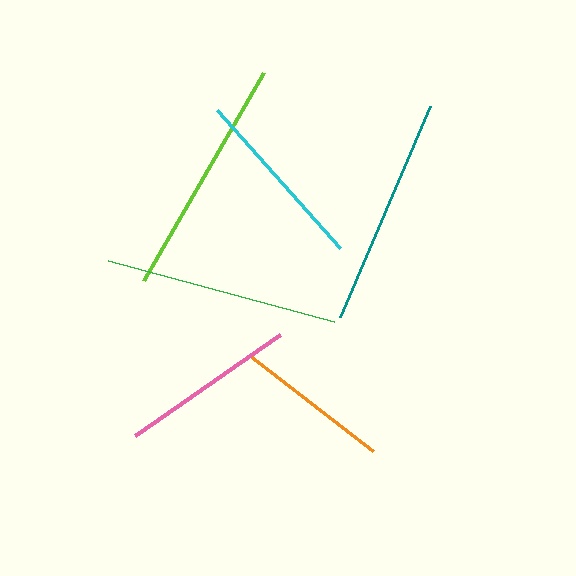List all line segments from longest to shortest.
From longest to shortest: lime, green, teal, cyan, pink, orange.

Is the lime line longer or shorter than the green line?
The lime line is longer than the green line.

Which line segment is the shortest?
The orange line is the shortest at approximately 157 pixels.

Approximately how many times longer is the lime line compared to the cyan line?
The lime line is approximately 1.3 times the length of the cyan line.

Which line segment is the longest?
The lime line is the longest at approximately 240 pixels.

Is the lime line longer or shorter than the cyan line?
The lime line is longer than the cyan line.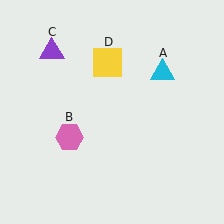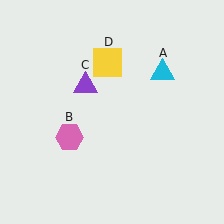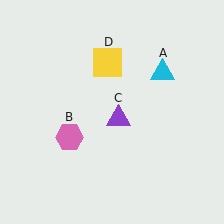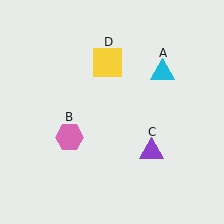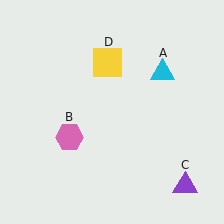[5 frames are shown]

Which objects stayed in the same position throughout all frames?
Cyan triangle (object A) and pink hexagon (object B) and yellow square (object D) remained stationary.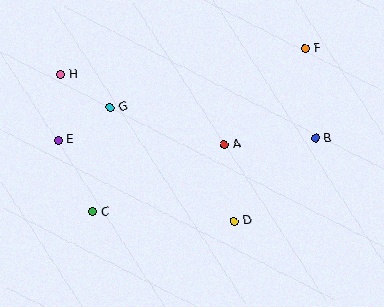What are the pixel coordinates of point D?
Point D is at (235, 221).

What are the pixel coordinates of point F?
Point F is at (305, 49).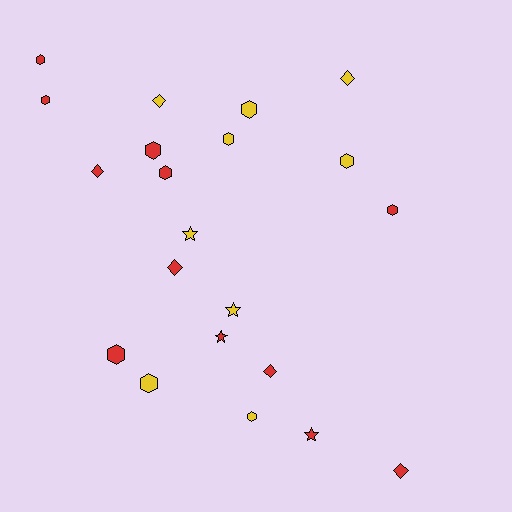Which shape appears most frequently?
Hexagon, with 11 objects.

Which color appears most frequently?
Red, with 12 objects.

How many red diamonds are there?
There are 4 red diamonds.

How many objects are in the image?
There are 21 objects.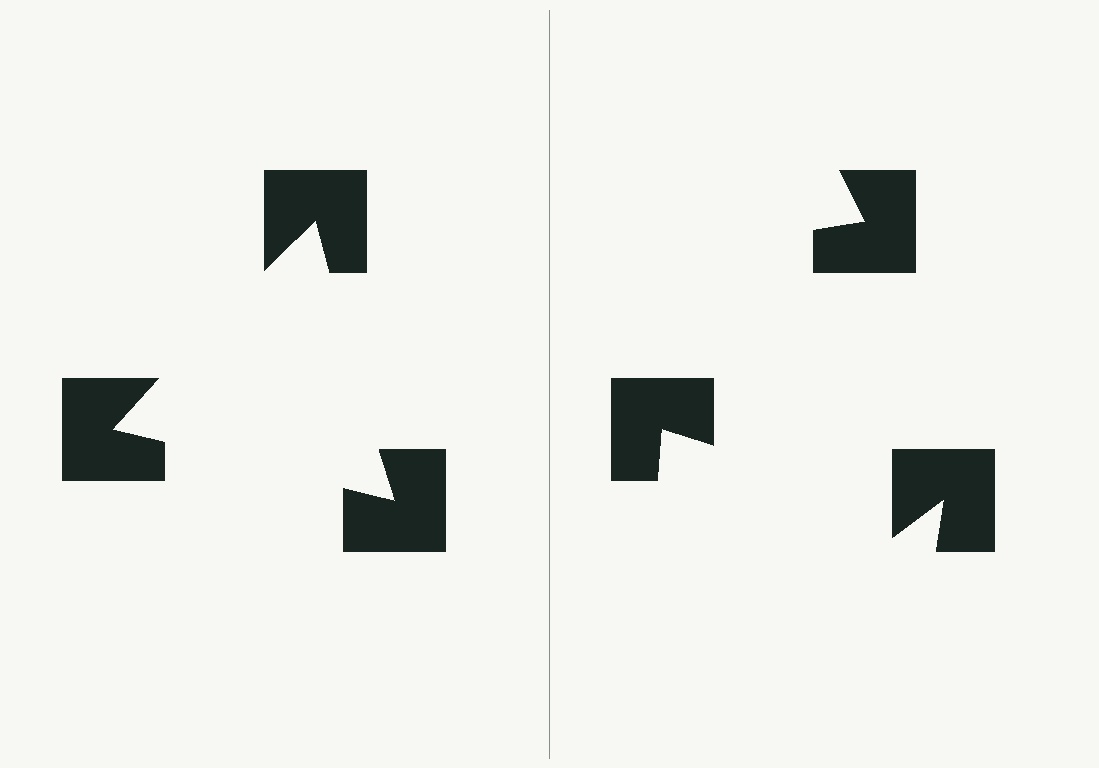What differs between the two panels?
The notched squares are positioned identically on both sides; only the wedge orientations differ. On the left they align to a triangle; on the right they are misaligned.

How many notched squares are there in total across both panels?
6 — 3 on each side.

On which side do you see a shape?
An illusory triangle appears on the left side. On the right side the wedge cuts are rotated, so no coherent shape forms.